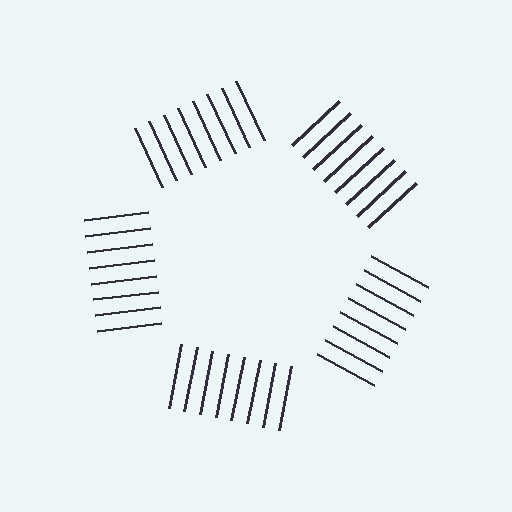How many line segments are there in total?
40 — 8 along each of the 5 edges.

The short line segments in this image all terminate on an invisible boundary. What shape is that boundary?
An illusory pentagon — the line segments terminate on its edges but no continuous stroke is drawn.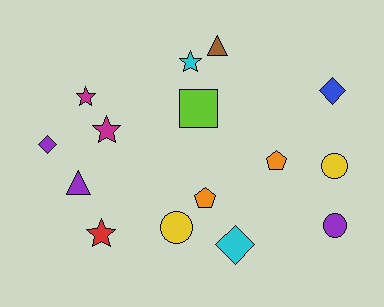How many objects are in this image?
There are 15 objects.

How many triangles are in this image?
There are 2 triangles.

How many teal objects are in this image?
There are no teal objects.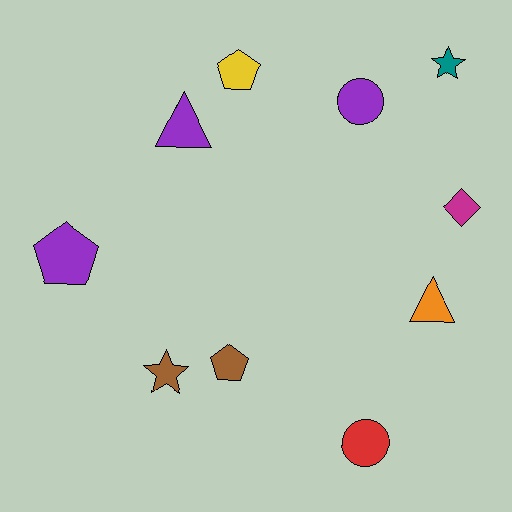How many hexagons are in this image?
There are no hexagons.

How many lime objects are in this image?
There are no lime objects.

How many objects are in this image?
There are 10 objects.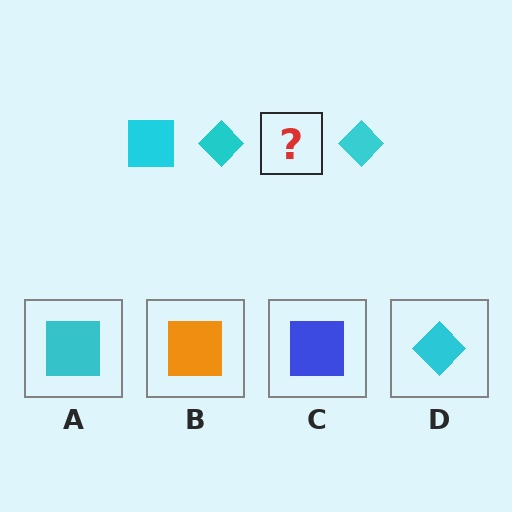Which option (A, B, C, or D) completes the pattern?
A.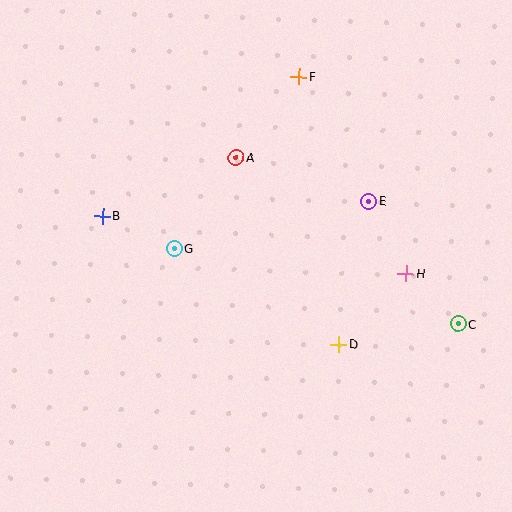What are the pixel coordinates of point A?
Point A is at (236, 157).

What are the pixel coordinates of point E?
Point E is at (369, 201).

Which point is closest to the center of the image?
Point G at (175, 248) is closest to the center.